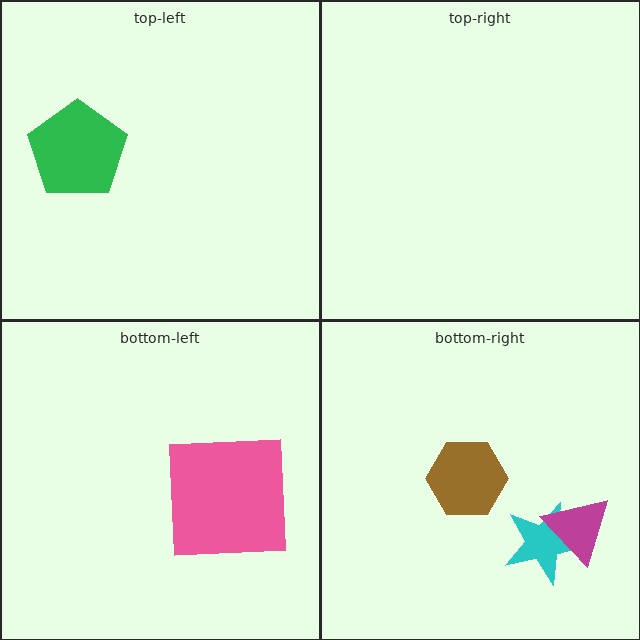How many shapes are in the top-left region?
1.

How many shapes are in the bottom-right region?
3.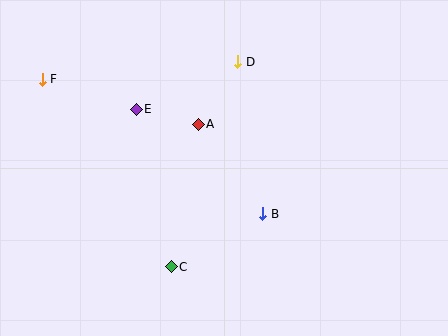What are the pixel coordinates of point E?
Point E is at (136, 109).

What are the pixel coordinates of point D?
Point D is at (238, 62).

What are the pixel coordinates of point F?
Point F is at (42, 79).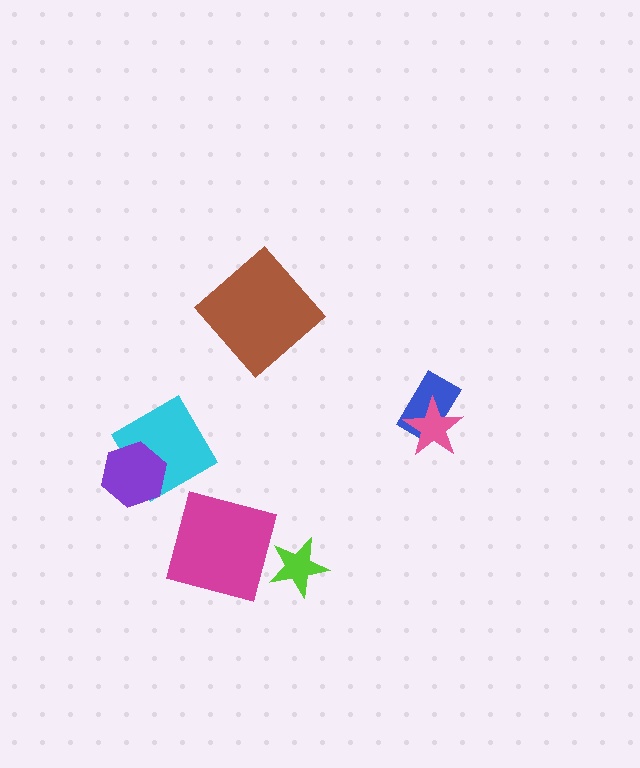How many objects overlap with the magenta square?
0 objects overlap with the magenta square.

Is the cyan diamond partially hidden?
Yes, it is partially covered by another shape.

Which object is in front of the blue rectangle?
The pink star is in front of the blue rectangle.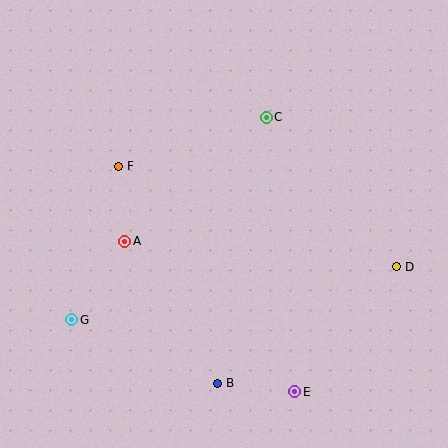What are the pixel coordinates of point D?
Point D is at (397, 266).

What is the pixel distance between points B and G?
The distance between B and G is 159 pixels.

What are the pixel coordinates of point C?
Point C is at (266, 117).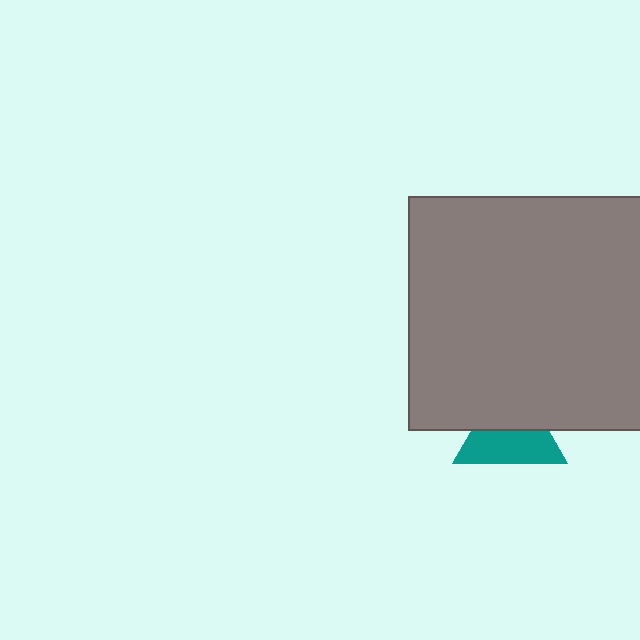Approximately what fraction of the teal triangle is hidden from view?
Roughly 47% of the teal triangle is hidden behind the gray square.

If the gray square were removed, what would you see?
You would see the complete teal triangle.